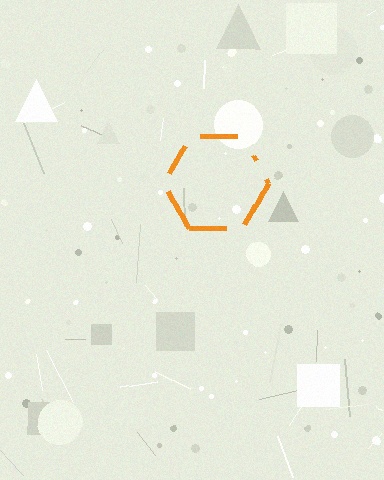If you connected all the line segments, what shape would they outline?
They would outline a hexagon.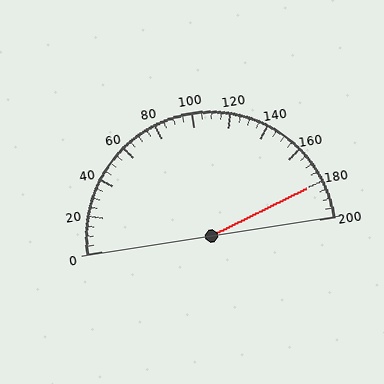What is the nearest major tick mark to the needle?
The nearest major tick mark is 180.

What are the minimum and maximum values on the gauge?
The gauge ranges from 0 to 200.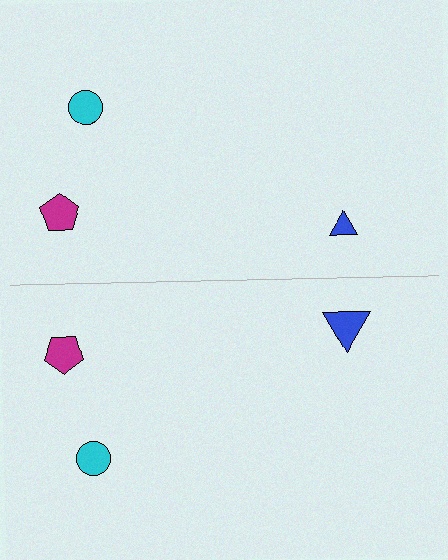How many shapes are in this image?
There are 6 shapes in this image.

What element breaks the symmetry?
The blue triangle on the bottom side has a different size than its mirror counterpart.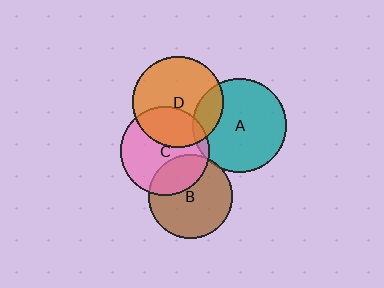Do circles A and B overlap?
Yes.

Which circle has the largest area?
Circle A (teal).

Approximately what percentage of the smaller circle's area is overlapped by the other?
Approximately 5%.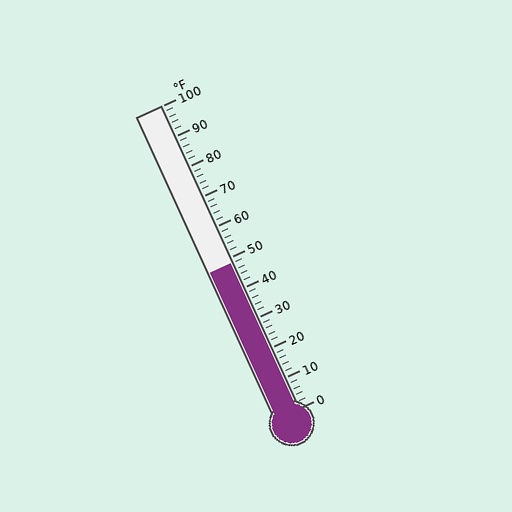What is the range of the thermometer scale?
The thermometer scale ranges from 0°F to 100°F.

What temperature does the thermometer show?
The thermometer shows approximately 48°F.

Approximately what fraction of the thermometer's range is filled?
The thermometer is filled to approximately 50% of its range.